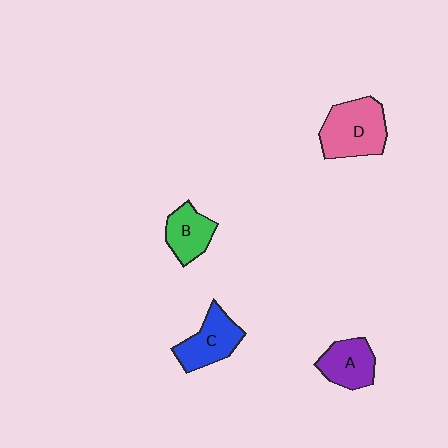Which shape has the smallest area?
Shape B (green).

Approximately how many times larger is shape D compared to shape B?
Approximately 1.6 times.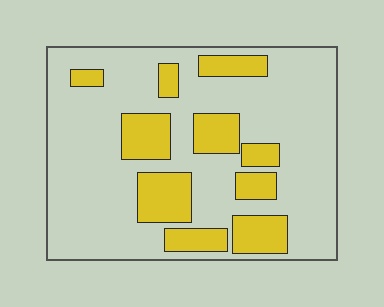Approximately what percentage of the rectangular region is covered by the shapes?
Approximately 25%.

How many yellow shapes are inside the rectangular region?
10.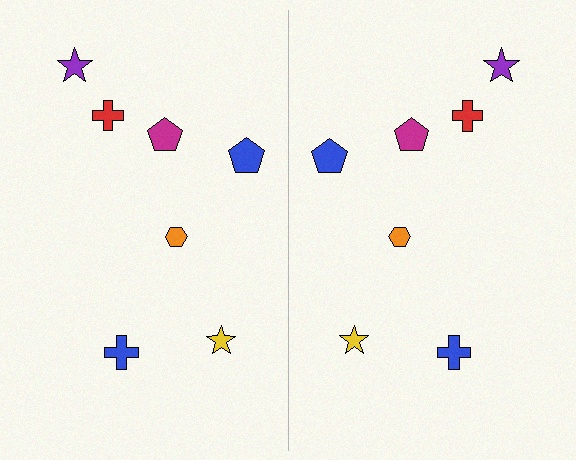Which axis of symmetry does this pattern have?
The pattern has a vertical axis of symmetry running through the center of the image.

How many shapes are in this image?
There are 14 shapes in this image.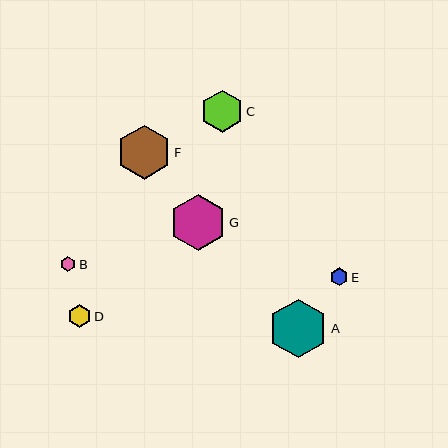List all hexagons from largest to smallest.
From largest to smallest: A, G, F, C, D, E, B.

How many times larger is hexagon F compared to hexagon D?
Hexagon F is approximately 2.4 times the size of hexagon D.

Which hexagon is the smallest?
Hexagon B is the smallest with a size of approximately 16 pixels.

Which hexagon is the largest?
Hexagon A is the largest with a size of approximately 59 pixels.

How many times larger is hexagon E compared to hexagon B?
Hexagon E is approximately 1.1 times the size of hexagon B.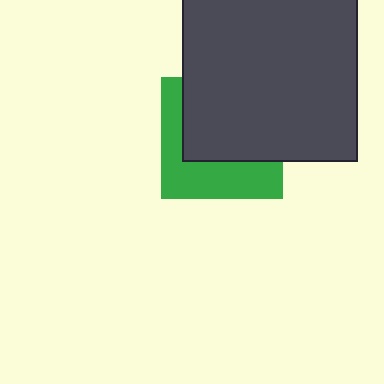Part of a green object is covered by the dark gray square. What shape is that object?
It is a square.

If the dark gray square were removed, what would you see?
You would see the complete green square.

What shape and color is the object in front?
The object in front is a dark gray square.